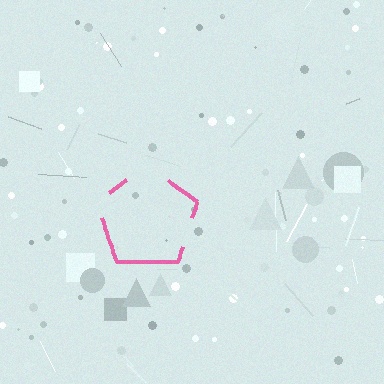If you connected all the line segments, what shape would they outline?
They would outline a pentagon.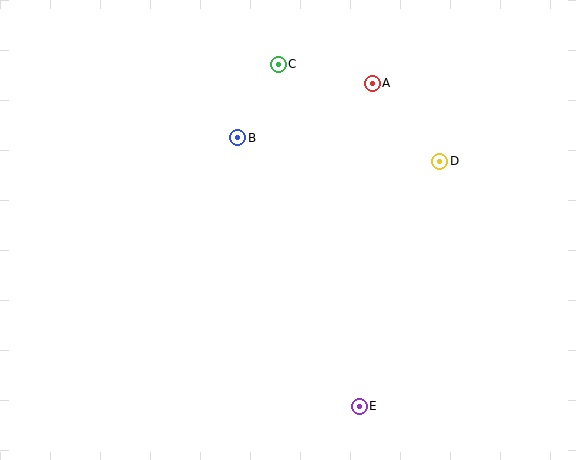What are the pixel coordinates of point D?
Point D is at (440, 161).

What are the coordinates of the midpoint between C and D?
The midpoint between C and D is at (359, 113).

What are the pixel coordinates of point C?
Point C is at (278, 64).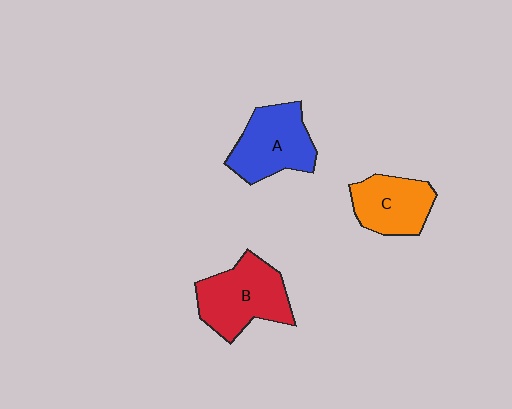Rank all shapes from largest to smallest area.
From largest to smallest: B (red), A (blue), C (orange).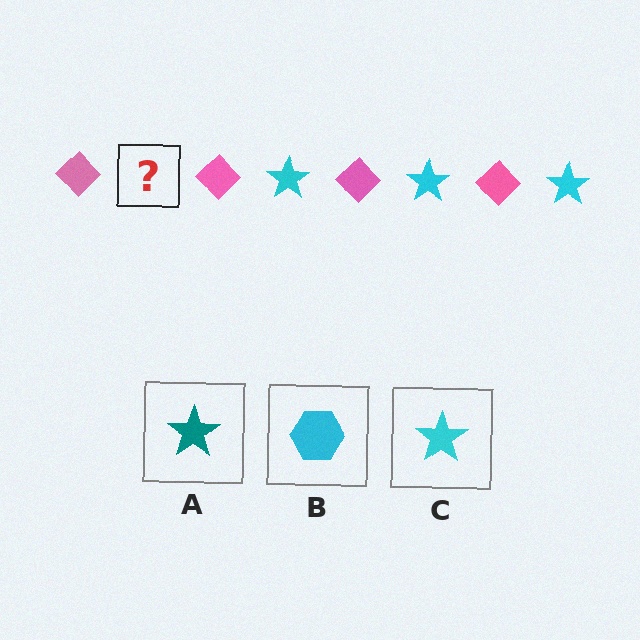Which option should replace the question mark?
Option C.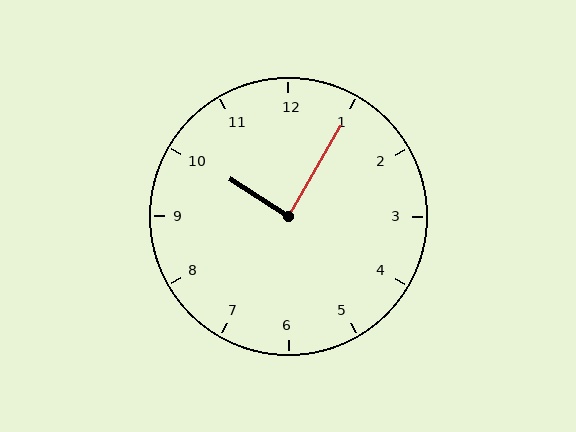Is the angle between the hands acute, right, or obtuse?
It is right.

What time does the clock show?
10:05.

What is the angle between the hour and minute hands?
Approximately 88 degrees.